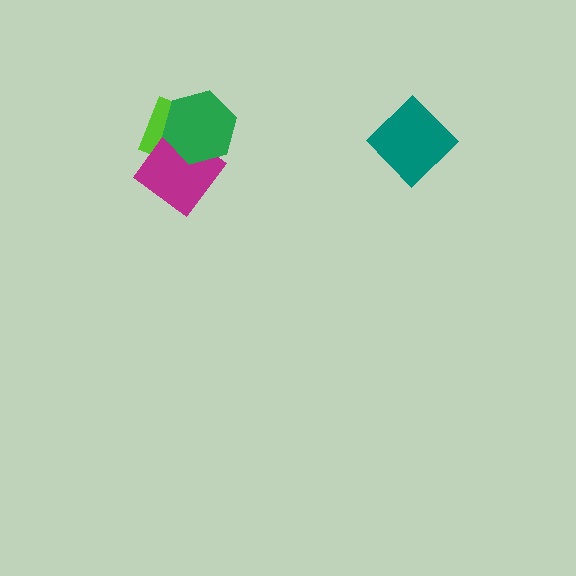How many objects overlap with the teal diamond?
0 objects overlap with the teal diamond.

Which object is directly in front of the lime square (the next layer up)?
The magenta diamond is directly in front of the lime square.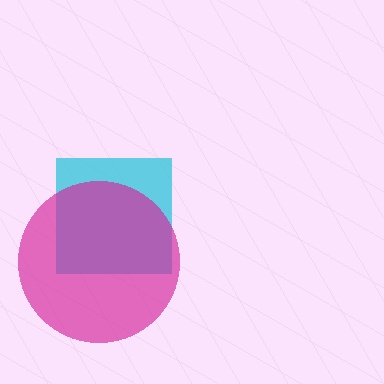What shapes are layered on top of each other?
The layered shapes are: a cyan square, a magenta circle.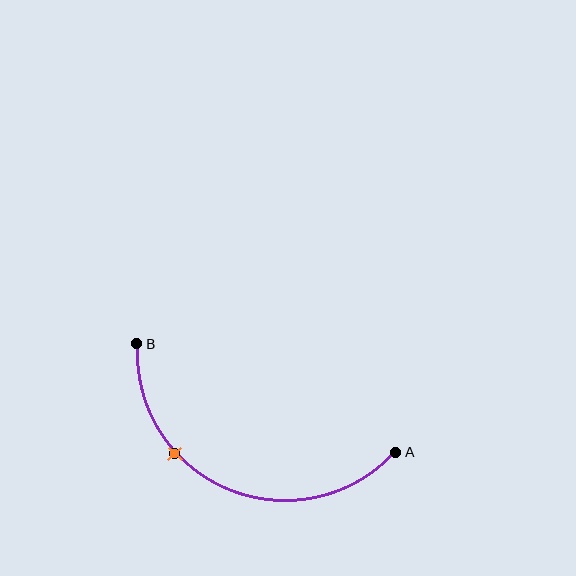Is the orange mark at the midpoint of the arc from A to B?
No. The orange mark lies on the arc but is closer to endpoint B. The arc midpoint would be at the point on the curve equidistant along the arc from both A and B.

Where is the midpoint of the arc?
The arc midpoint is the point on the curve farthest from the straight line joining A and B. It sits below that line.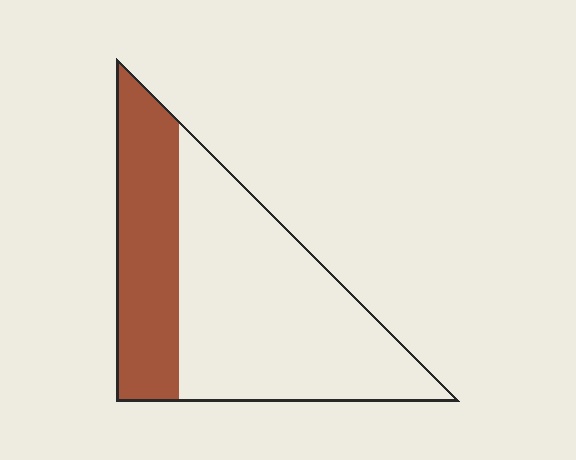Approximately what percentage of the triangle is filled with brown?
Approximately 35%.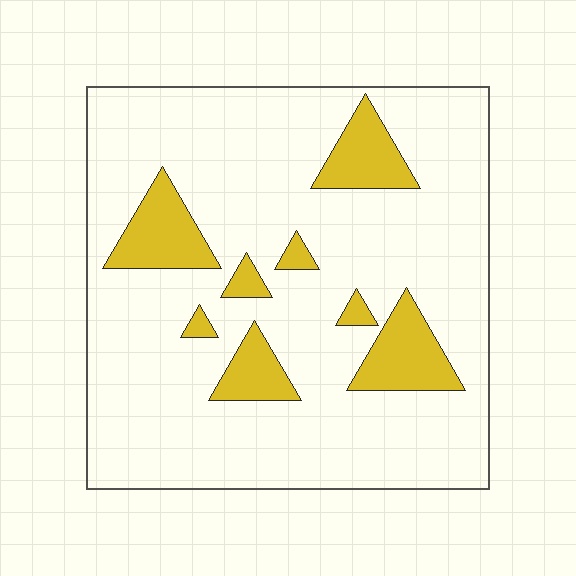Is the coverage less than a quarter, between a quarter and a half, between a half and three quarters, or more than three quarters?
Less than a quarter.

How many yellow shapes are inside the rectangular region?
8.